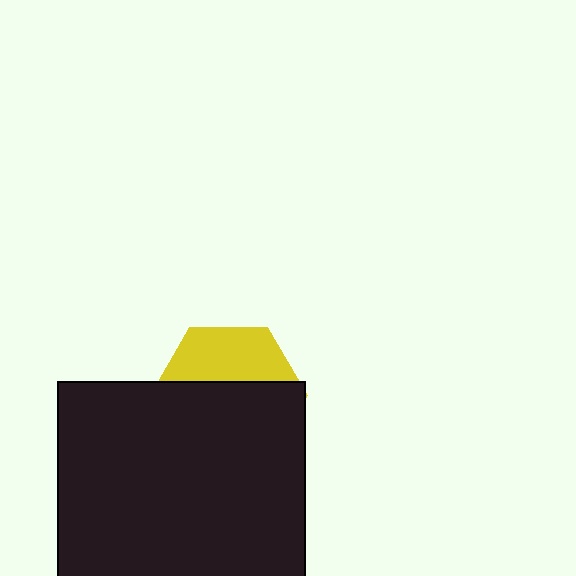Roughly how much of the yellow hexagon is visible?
A small part of it is visible (roughly 37%).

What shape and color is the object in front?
The object in front is a black square.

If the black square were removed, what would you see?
You would see the complete yellow hexagon.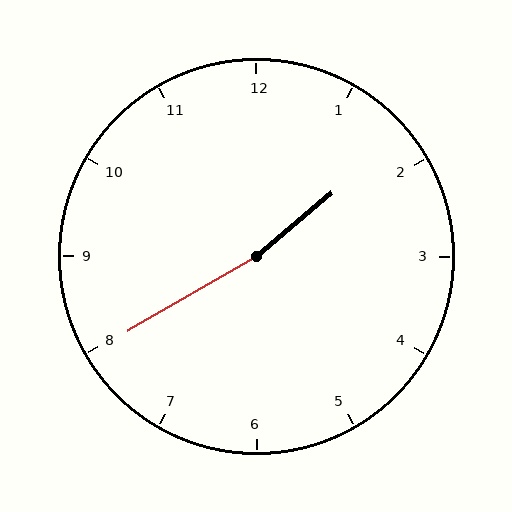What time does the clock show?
1:40.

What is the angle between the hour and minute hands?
Approximately 170 degrees.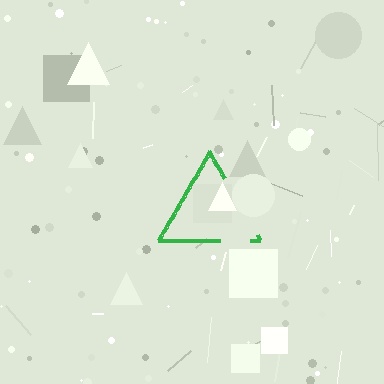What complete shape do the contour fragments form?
The contour fragments form a triangle.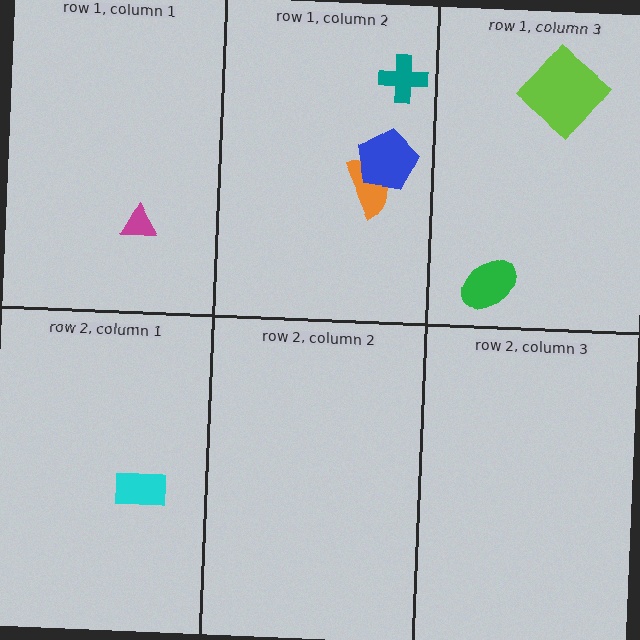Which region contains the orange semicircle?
The row 1, column 2 region.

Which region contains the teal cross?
The row 1, column 2 region.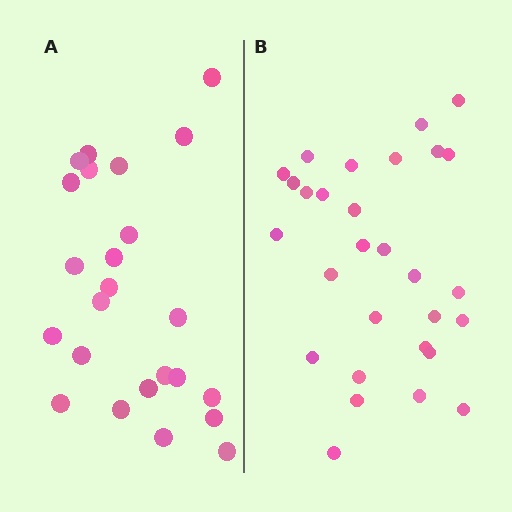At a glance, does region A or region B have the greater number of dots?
Region B (the right region) has more dots.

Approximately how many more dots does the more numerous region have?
Region B has about 5 more dots than region A.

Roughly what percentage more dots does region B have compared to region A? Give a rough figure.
About 20% more.